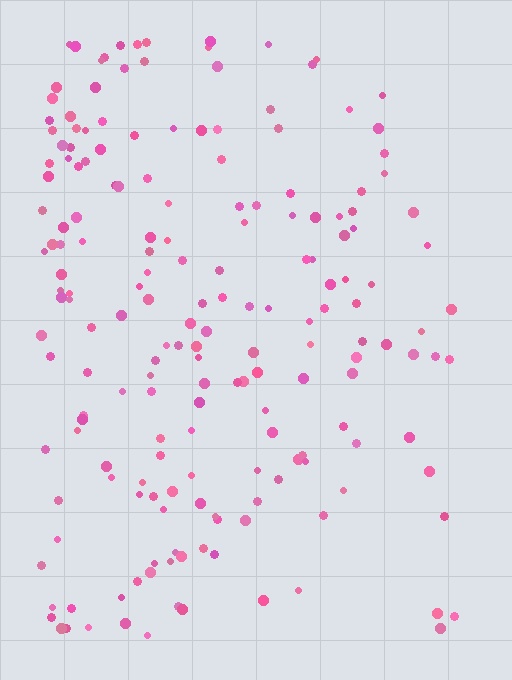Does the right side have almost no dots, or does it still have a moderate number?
Still a moderate number, just noticeably fewer than the left.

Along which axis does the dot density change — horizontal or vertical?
Horizontal.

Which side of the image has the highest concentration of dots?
The left.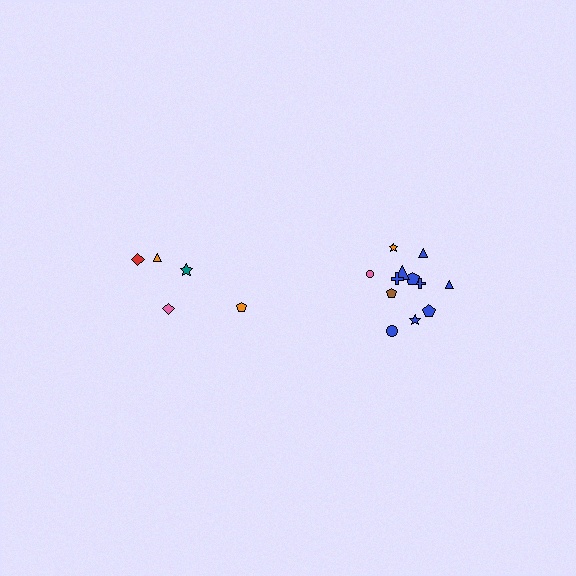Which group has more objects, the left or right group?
The right group.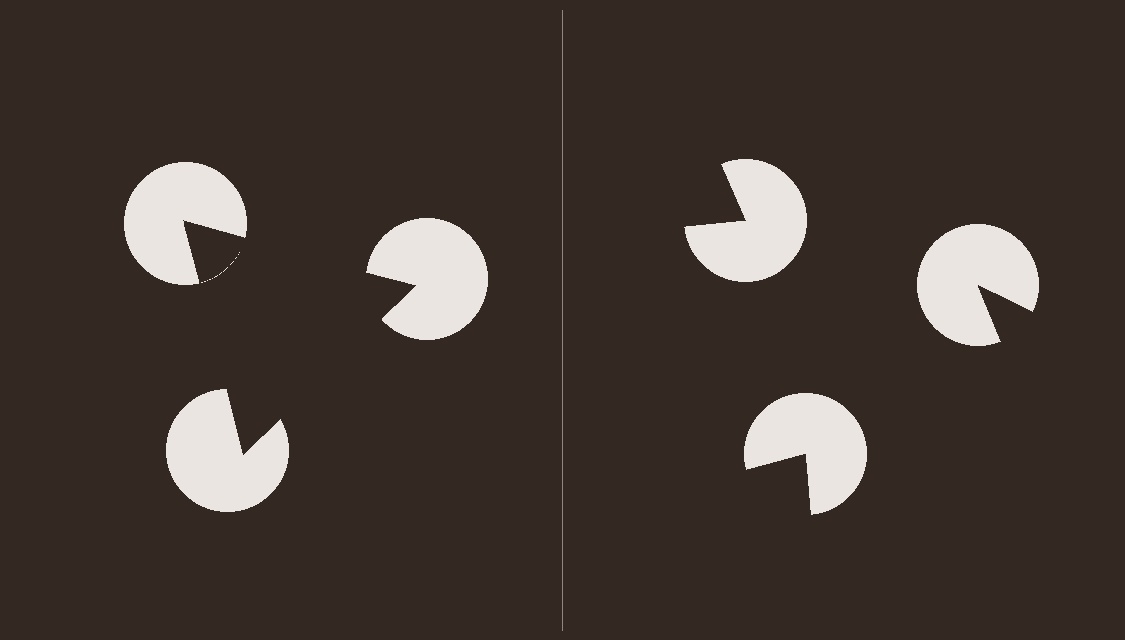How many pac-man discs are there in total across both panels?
6 — 3 on each side.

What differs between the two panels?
The pac-man discs are positioned identically on both sides; only the wedge orientations differ. On the left they align to a triangle; on the right they are misaligned.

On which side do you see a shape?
An illusory triangle appears on the left side. On the right side the wedge cuts are rotated, so no coherent shape forms.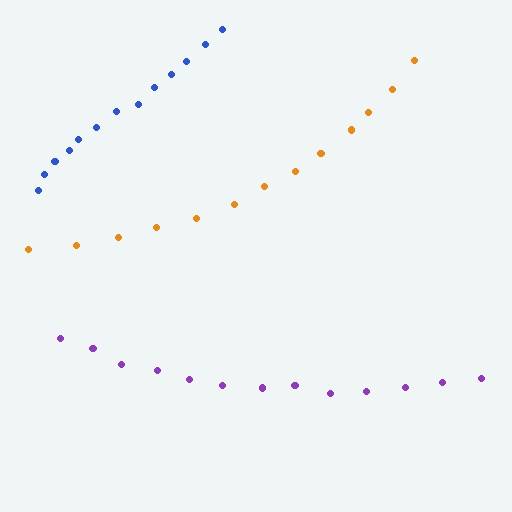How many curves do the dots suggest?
There are 3 distinct paths.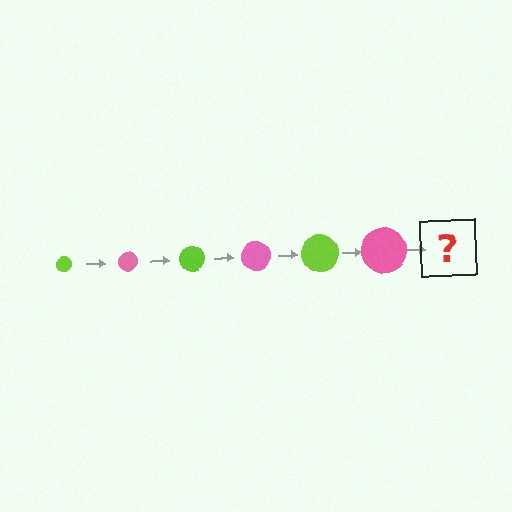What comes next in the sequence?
The next element should be a lime circle, larger than the previous one.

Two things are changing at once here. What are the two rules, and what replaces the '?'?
The two rules are that the circle grows larger each step and the color cycles through lime and pink. The '?' should be a lime circle, larger than the previous one.